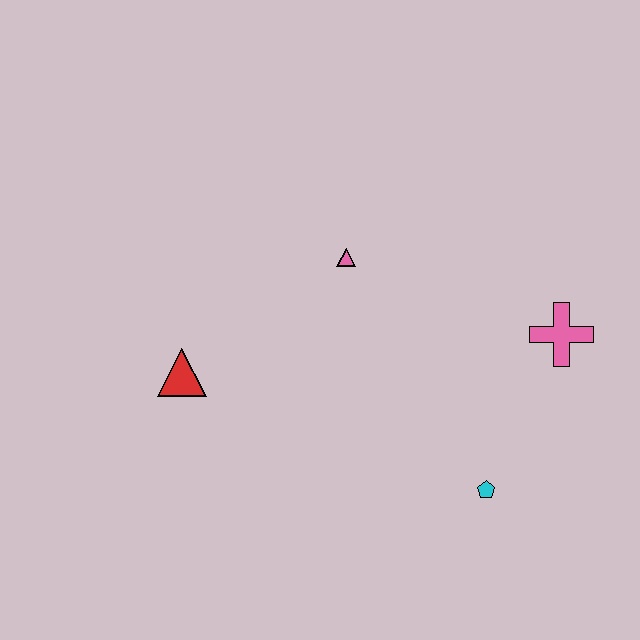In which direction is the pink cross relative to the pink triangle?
The pink cross is to the right of the pink triangle.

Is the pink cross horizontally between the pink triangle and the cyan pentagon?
No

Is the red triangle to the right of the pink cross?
No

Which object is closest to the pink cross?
The cyan pentagon is closest to the pink cross.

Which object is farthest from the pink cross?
The red triangle is farthest from the pink cross.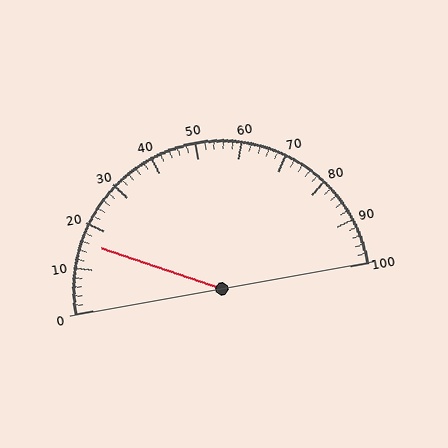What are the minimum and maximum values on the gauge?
The gauge ranges from 0 to 100.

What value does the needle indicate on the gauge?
The needle indicates approximately 16.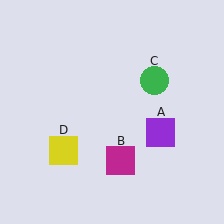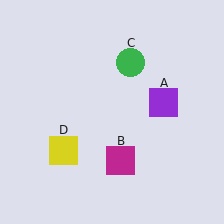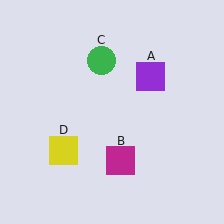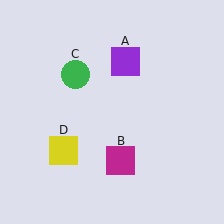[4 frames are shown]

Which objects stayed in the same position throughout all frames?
Magenta square (object B) and yellow square (object D) remained stationary.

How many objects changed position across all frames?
2 objects changed position: purple square (object A), green circle (object C).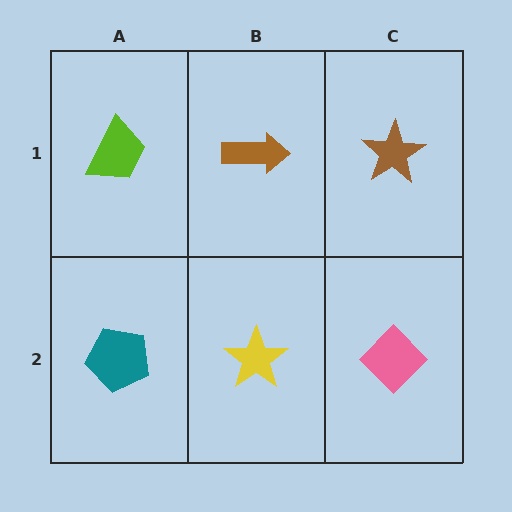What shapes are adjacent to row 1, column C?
A pink diamond (row 2, column C), a brown arrow (row 1, column B).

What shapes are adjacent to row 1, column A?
A teal pentagon (row 2, column A), a brown arrow (row 1, column B).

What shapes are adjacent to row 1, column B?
A yellow star (row 2, column B), a lime trapezoid (row 1, column A), a brown star (row 1, column C).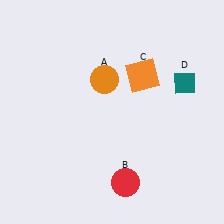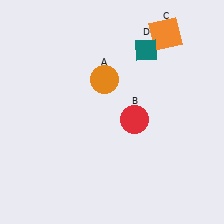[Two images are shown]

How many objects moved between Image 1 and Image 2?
3 objects moved between the two images.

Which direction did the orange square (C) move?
The orange square (C) moved up.